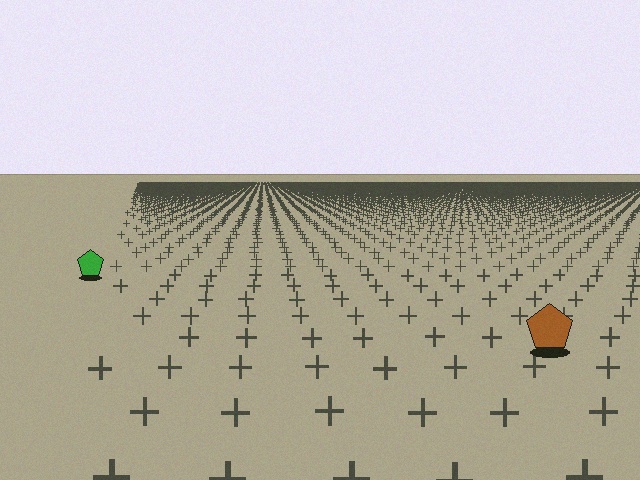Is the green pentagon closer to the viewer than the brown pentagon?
No. The brown pentagon is closer — you can tell from the texture gradient: the ground texture is coarser near it.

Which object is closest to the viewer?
The brown pentagon is closest. The texture marks near it are larger and more spread out.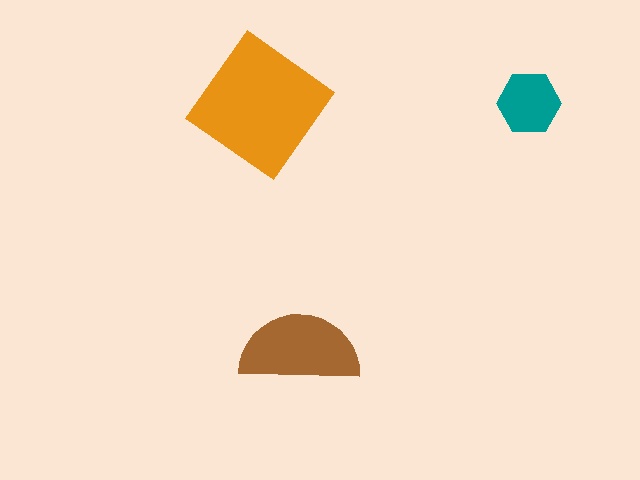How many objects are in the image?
There are 3 objects in the image.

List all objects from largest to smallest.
The orange diamond, the brown semicircle, the teal hexagon.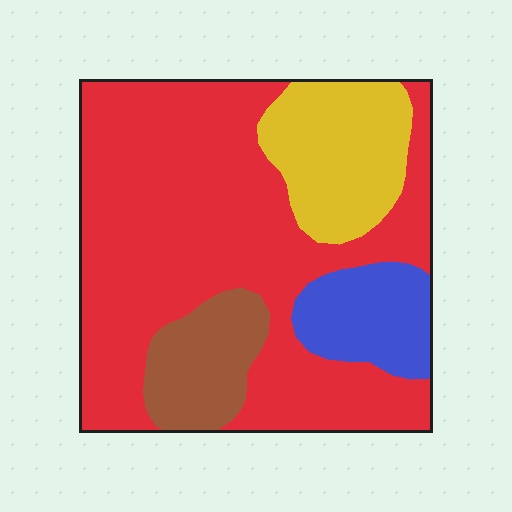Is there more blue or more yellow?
Yellow.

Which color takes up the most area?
Red, at roughly 65%.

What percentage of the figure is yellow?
Yellow takes up less than a quarter of the figure.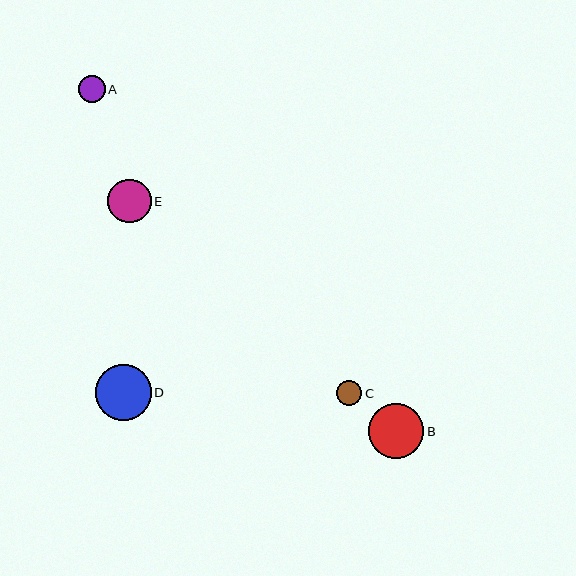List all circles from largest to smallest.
From largest to smallest: D, B, E, A, C.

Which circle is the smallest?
Circle C is the smallest with a size of approximately 25 pixels.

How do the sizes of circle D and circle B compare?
Circle D and circle B are approximately the same size.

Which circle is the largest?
Circle D is the largest with a size of approximately 56 pixels.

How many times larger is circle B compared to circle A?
Circle B is approximately 2.1 times the size of circle A.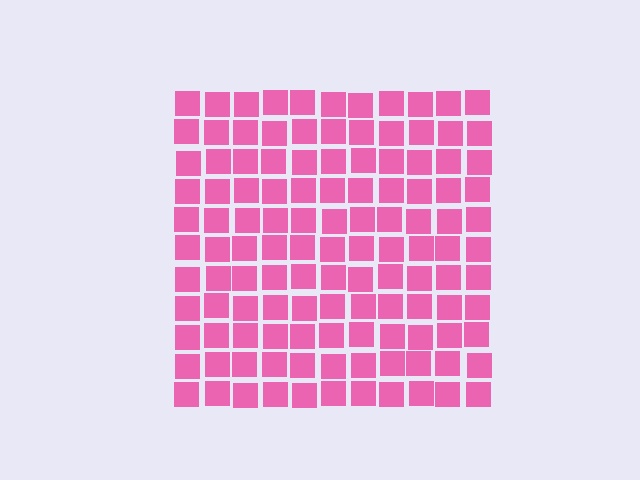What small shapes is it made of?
It is made of small squares.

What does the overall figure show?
The overall figure shows a square.